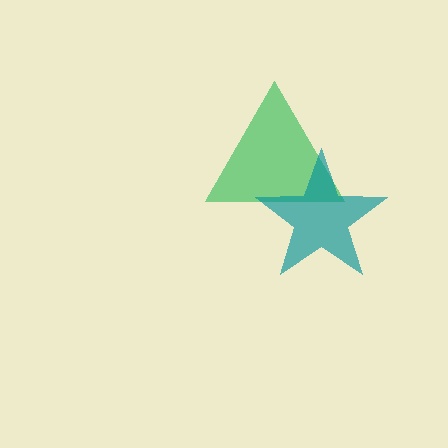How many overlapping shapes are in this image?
There are 2 overlapping shapes in the image.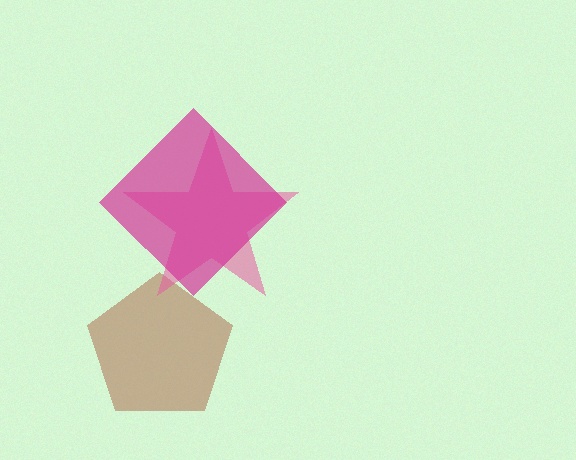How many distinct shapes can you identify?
There are 3 distinct shapes: a brown pentagon, a pink star, a magenta diamond.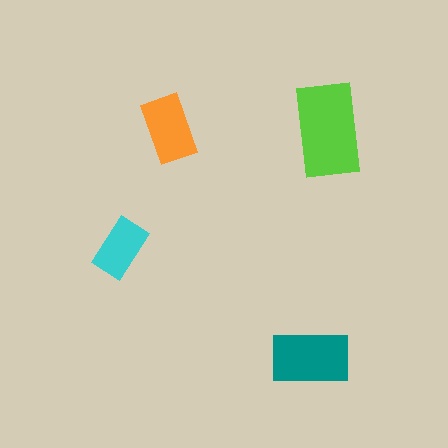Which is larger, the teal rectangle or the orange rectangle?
The teal one.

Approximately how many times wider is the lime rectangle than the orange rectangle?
About 1.5 times wider.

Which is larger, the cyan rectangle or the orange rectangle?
The orange one.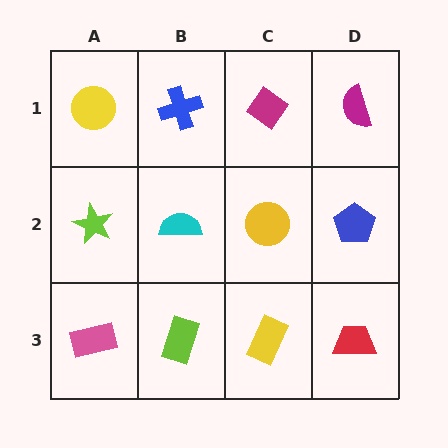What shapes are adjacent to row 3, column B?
A cyan semicircle (row 2, column B), a pink rectangle (row 3, column A), a yellow rectangle (row 3, column C).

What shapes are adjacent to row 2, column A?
A yellow circle (row 1, column A), a pink rectangle (row 3, column A), a cyan semicircle (row 2, column B).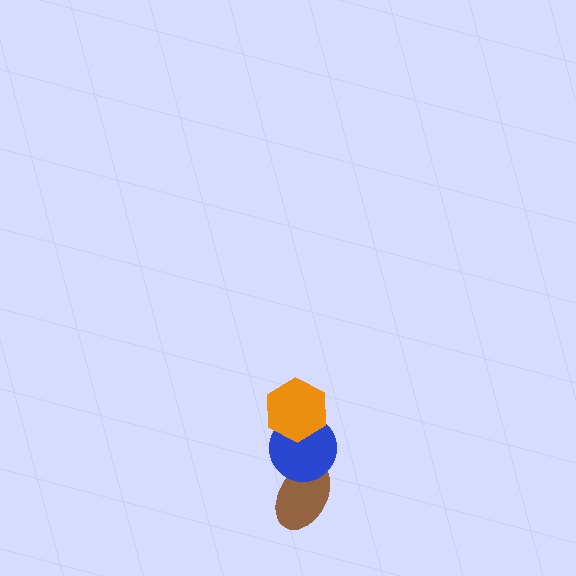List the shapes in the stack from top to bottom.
From top to bottom: the orange hexagon, the blue circle, the brown ellipse.